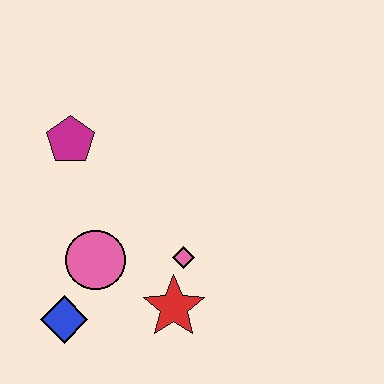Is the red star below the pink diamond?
Yes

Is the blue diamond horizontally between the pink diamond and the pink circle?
No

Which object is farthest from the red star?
The magenta pentagon is farthest from the red star.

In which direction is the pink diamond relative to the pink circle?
The pink diamond is to the right of the pink circle.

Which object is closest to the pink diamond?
The red star is closest to the pink diamond.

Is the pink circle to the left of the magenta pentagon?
No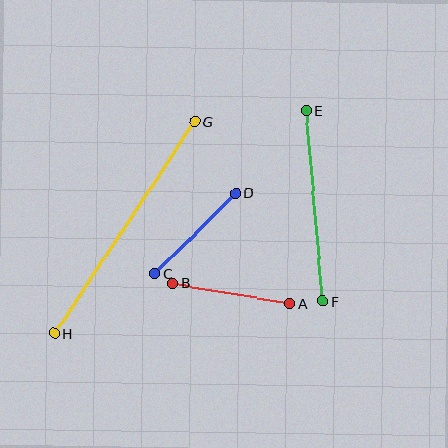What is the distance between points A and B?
The distance is approximately 119 pixels.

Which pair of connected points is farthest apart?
Points G and H are farthest apart.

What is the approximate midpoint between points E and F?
The midpoint is at approximately (314, 206) pixels.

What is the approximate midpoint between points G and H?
The midpoint is at approximately (125, 227) pixels.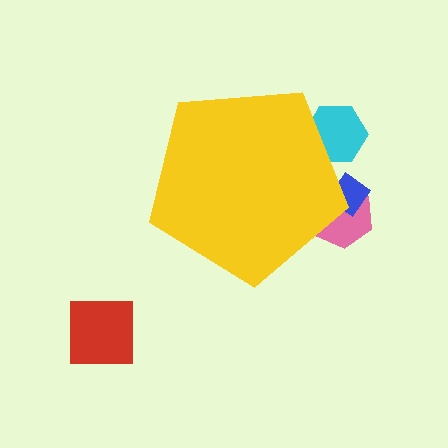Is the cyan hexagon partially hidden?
Yes, the cyan hexagon is partially hidden behind the yellow pentagon.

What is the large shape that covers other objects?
A yellow pentagon.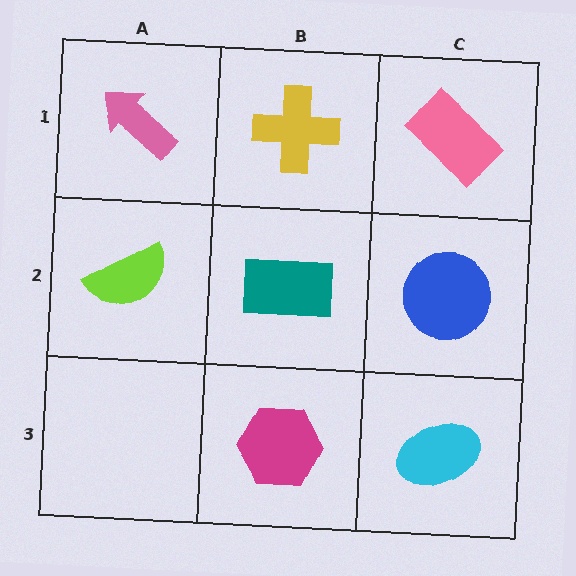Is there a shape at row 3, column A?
No, that cell is empty.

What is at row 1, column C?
A pink rectangle.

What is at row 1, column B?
A yellow cross.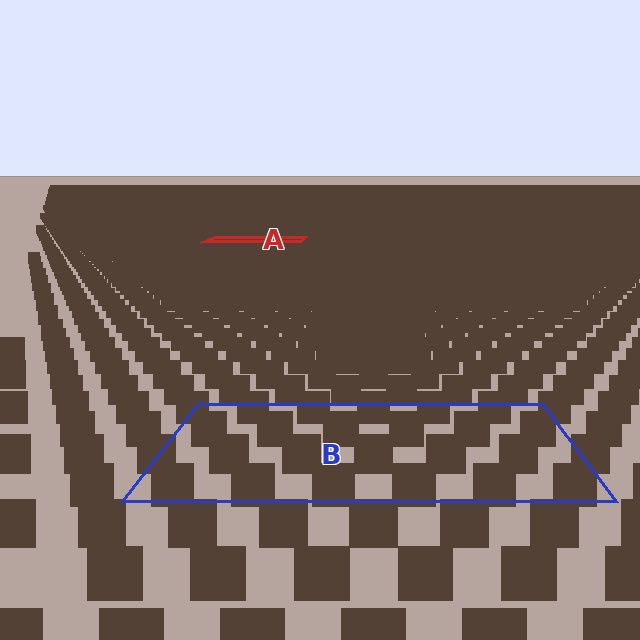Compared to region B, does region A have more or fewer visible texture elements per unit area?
Region A has more texture elements per unit area — they are packed more densely because it is farther away.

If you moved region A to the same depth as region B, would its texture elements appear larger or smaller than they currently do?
They would appear larger. At a closer depth, the same texture elements are projected at a bigger on-screen size.